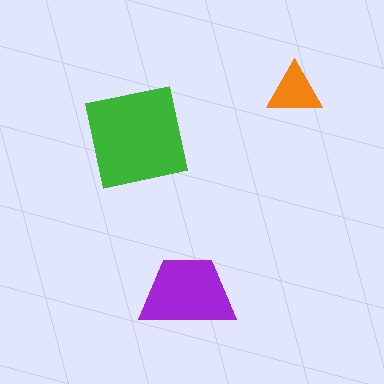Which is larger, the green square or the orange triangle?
The green square.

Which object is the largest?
The green square.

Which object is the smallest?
The orange triangle.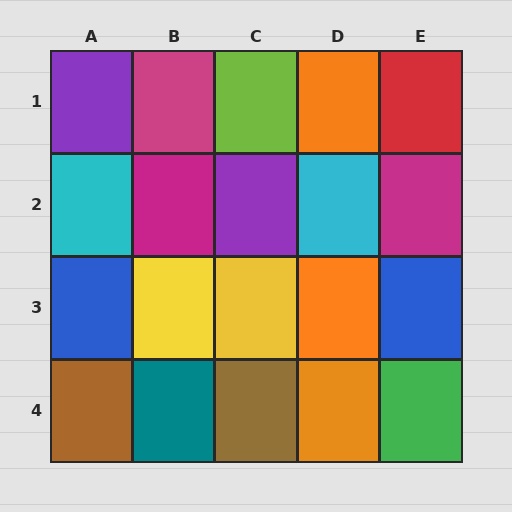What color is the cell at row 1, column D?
Orange.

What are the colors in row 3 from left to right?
Blue, yellow, yellow, orange, blue.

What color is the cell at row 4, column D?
Orange.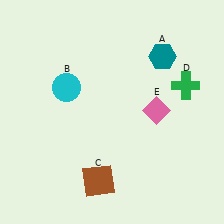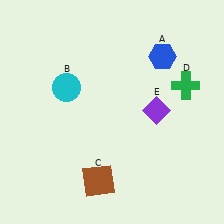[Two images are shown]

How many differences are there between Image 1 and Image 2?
There are 2 differences between the two images.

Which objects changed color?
A changed from teal to blue. E changed from pink to purple.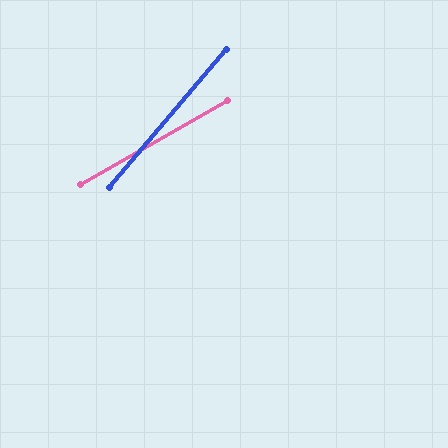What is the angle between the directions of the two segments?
Approximately 20 degrees.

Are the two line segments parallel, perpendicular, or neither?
Neither parallel nor perpendicular — they differ by about 20°.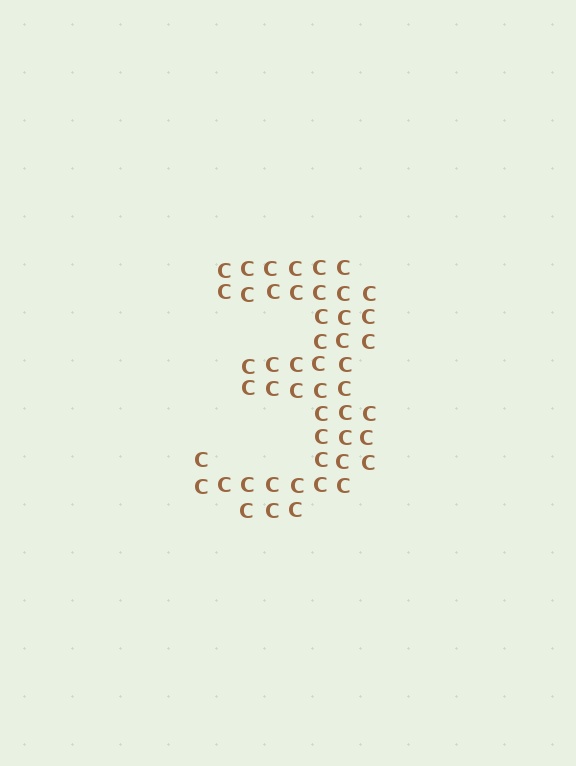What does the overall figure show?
The overall figure shows the digit 3.